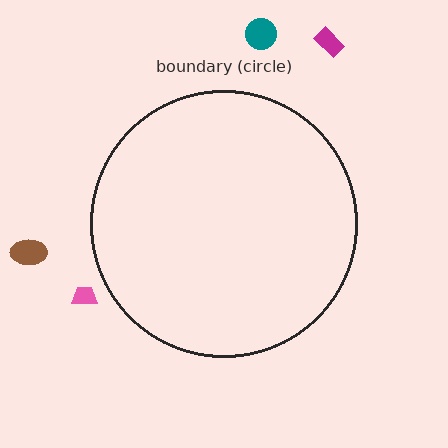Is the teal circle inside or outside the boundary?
Outside.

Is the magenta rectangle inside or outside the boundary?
Outside.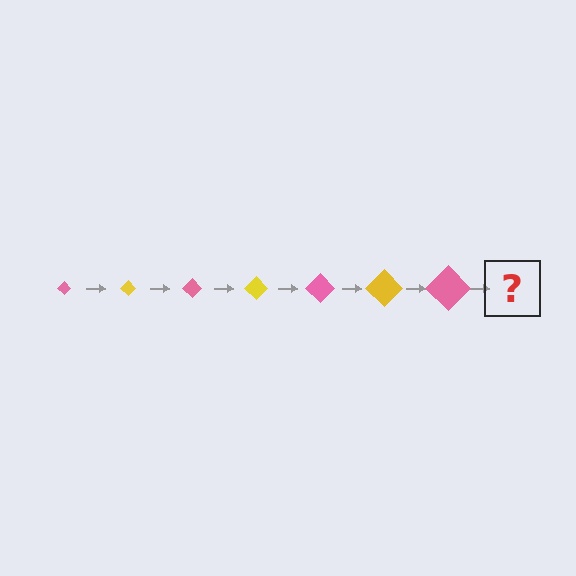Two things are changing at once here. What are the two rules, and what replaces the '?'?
The two rules are that the diamond grows larger each step and the color cycles through pink and yellow. The '?' should be a yellow diamond, larger than the previous one.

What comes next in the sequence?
The next element should be a yellow diamond, larger than the previous one.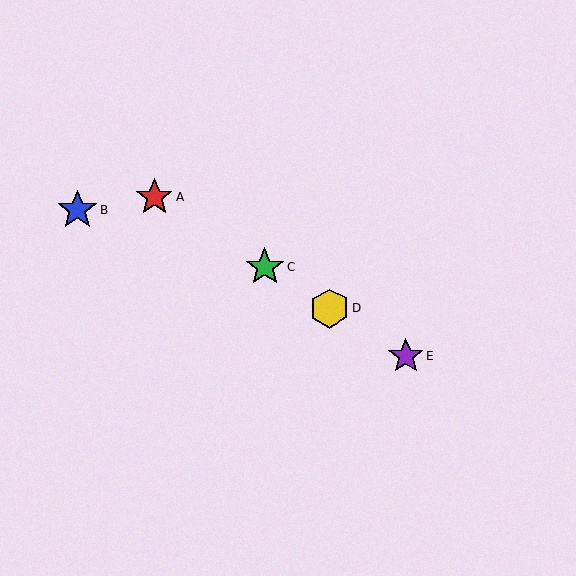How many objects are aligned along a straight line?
4 objects (A, C, D, E) are aligned along a straight line.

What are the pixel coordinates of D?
Object D is at (330, 308).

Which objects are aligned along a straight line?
Objects A, C, D, E are aligned along a straight line.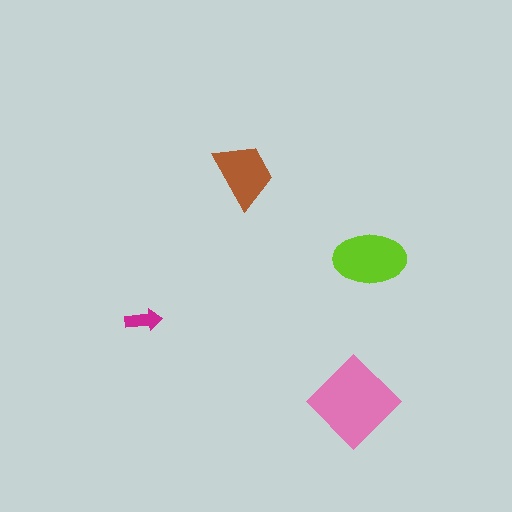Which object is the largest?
The pink diamond.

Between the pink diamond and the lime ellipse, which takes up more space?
The pink diamond.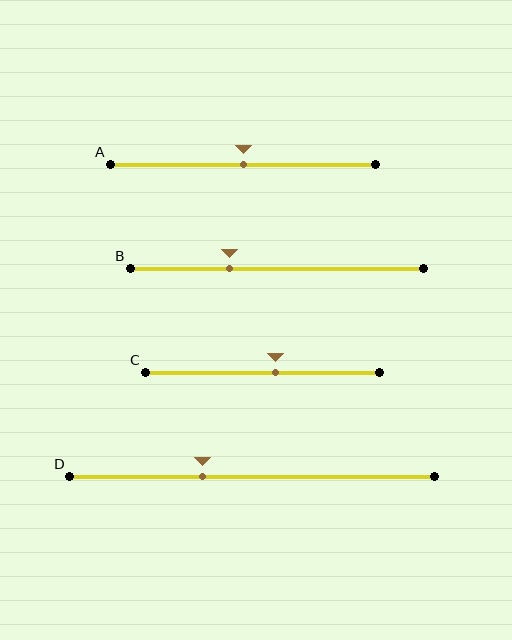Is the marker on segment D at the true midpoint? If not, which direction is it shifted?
No, the marker on segment D is shifted to the left by about 14% of the segment length.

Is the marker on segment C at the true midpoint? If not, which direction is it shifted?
No, the marker on segment C is shifted to the right by about 5% of the segment length.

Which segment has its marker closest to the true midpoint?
Segment A has its marker closest to the true midpoint.